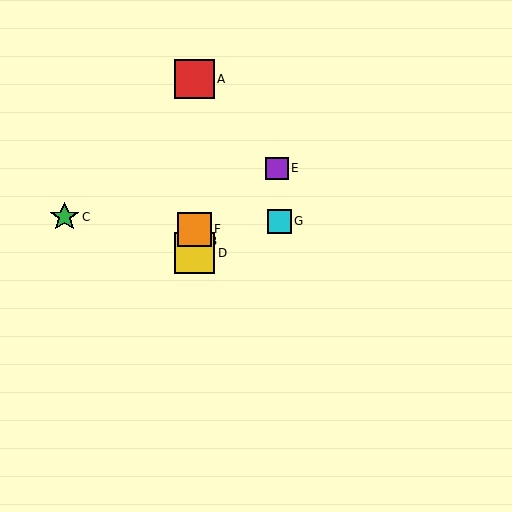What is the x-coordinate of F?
Object F is at x≈194.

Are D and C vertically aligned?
No, D is at x≈194 and C is at x≈64.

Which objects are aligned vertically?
Objects A, B, D, F are aligned vertically.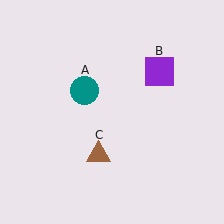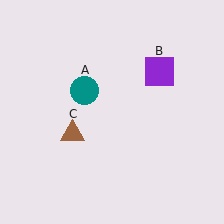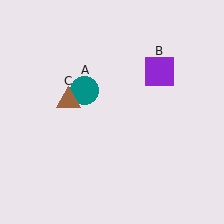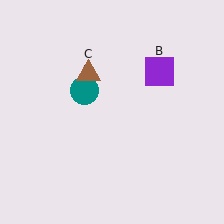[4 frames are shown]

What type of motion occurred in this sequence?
The brown triangle (object C) rotated clockwise around the center of the scene.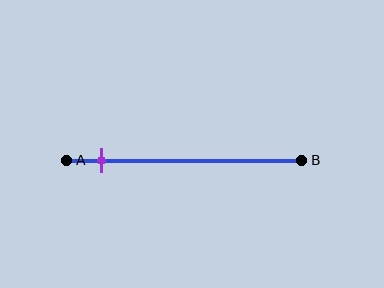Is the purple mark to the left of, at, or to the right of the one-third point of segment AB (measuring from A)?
The purple mark is to the left of the one-third point of segment AB.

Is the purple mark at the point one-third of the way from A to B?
No, the mark is at about 15% from A, not at the 33% one-third point.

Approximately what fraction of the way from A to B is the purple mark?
The purple mark is approximately 15% of the way from A to B.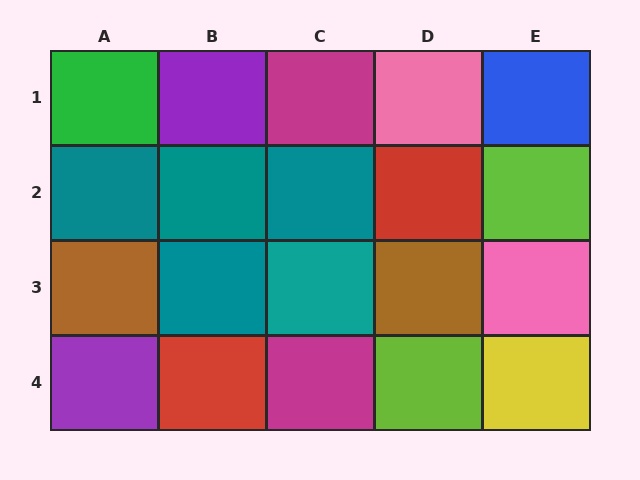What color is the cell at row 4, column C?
Magenta.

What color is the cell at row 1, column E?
Blue.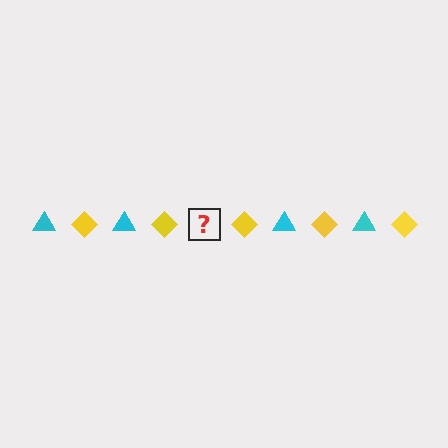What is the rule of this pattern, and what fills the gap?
The rule is that the pattern alternates between cyan triangle and yellow diamond. The gap should be filled with a cyan triangle.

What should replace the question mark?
The question mark should be replaced with a cyan triangle.